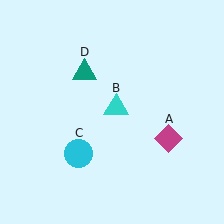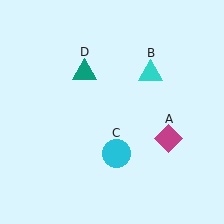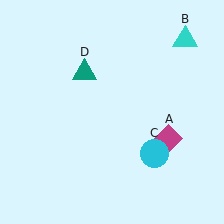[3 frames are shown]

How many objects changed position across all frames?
2 objects changed position: cyan triangle (object B), cyan circle (object C).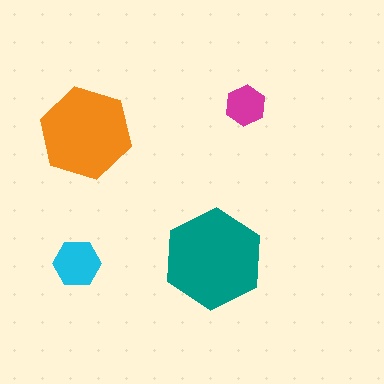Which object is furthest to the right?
The magenta hexagon is rightmost.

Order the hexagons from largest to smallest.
the teal one, the orange one, the cyan one, the magenta one.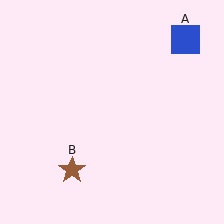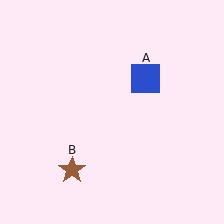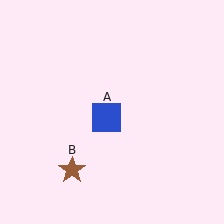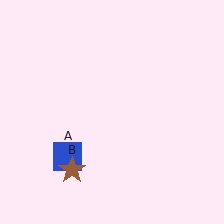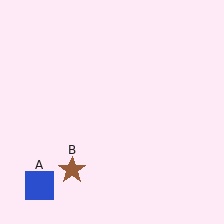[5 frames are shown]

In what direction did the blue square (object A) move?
The blue square (object A) moved down and to the left.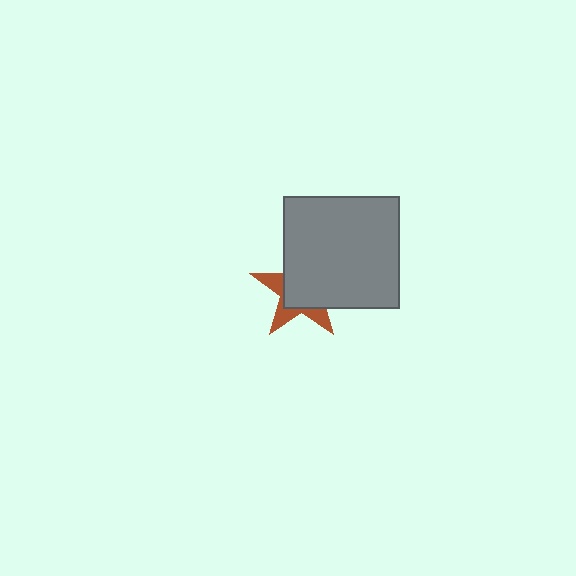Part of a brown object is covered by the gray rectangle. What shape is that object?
It is a star.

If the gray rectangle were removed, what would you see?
You would see the complete brown star.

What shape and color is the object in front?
The object in front is a gray rectangle.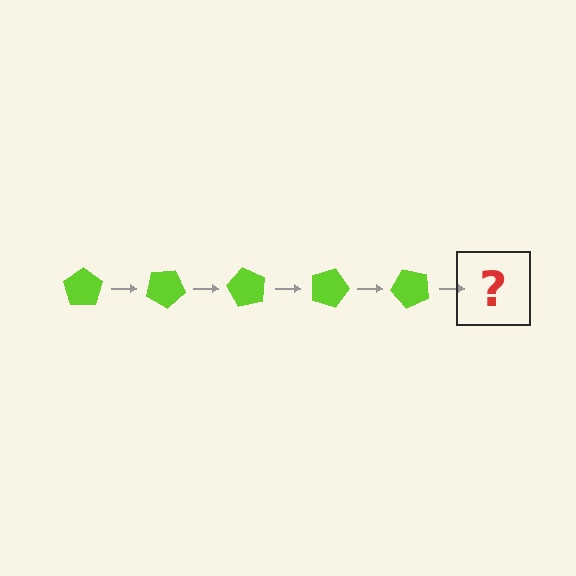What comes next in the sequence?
The next element should be a lime pentagon rotated 150 degrees.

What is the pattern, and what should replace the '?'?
The pattern is that the pentagon rotates 30 degrees each step. The '?' should be a lime pentagon rotated 150 degrees.